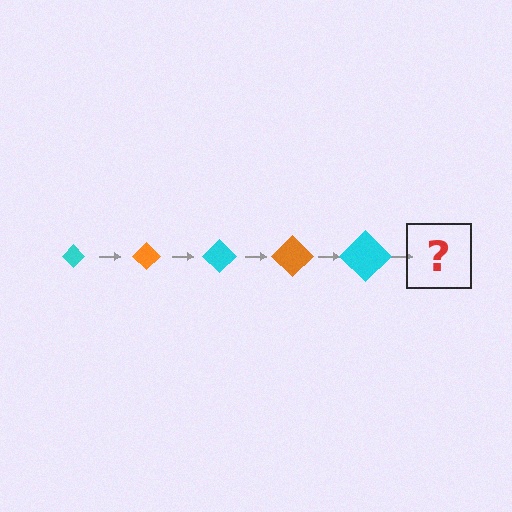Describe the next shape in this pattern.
It should be an orange diamond, larger than the previous one.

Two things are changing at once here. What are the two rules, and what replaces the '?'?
The two rules are that the diamond grows larger each step and the color cycles through cyan and orange. The '?' should be an orange diamond, larger than the previous one.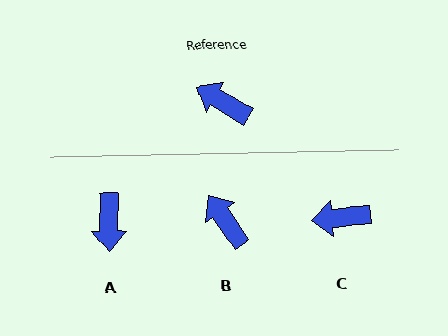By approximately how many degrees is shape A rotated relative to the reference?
Approximately 121 degrees counter-clockwise.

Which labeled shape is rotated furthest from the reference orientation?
A, about 121 degrees away.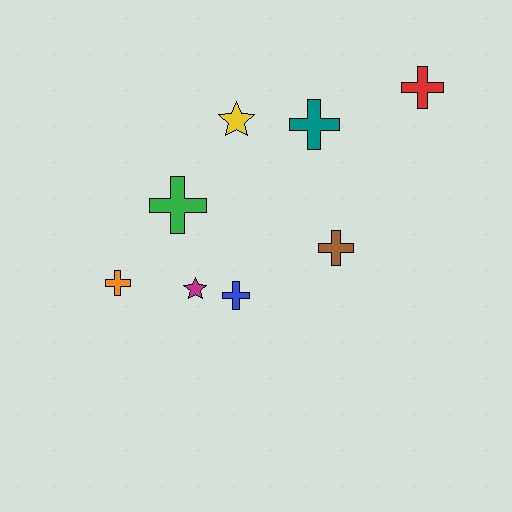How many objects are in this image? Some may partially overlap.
There are 8 objects.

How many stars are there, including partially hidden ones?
There are 2 stars.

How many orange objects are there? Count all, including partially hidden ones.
There is 1 orange object.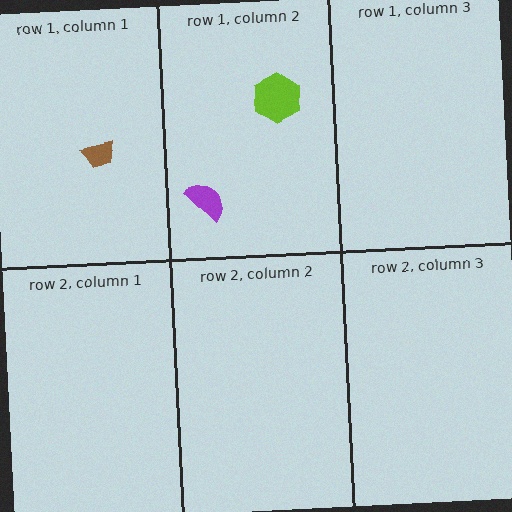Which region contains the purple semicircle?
The row 1, column 2 region.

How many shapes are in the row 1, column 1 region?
1.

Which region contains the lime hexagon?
The row 1, column 2 region.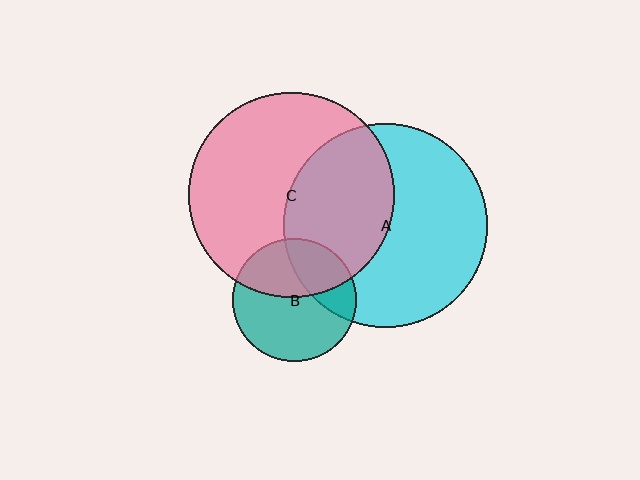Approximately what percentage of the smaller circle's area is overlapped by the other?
Approximately 40%.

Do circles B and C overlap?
Yes.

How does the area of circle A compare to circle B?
Approximately 2.7 times.